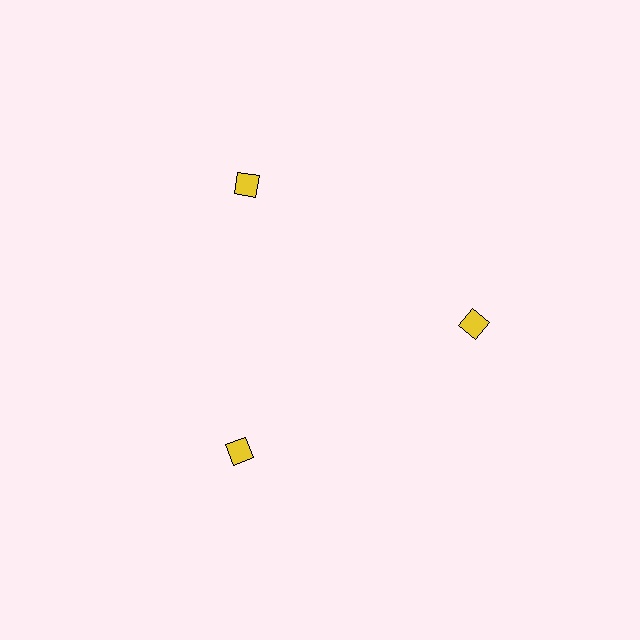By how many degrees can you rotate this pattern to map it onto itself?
The pattern maps onto itself every 120 degrees of rotation.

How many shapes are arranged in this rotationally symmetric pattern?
There are 3 shapes, arranged in 3 groups of 1.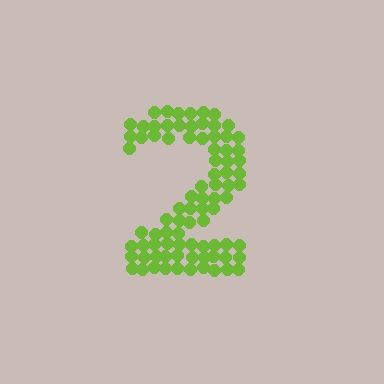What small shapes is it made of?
It is made of small circles.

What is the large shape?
The large shape is the digit 2.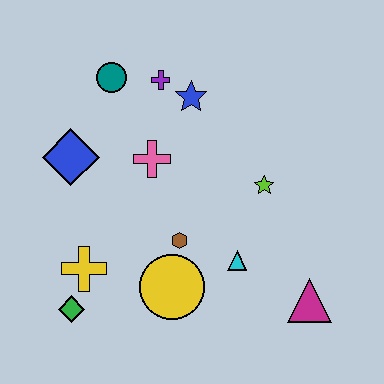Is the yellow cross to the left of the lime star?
Yes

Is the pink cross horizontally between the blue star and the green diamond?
Yes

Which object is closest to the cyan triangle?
The brown hexagon is closest to the cyan triangle.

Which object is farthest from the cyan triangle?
The teal circle is farthest from the cyan triangle.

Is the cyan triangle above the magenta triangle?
Yes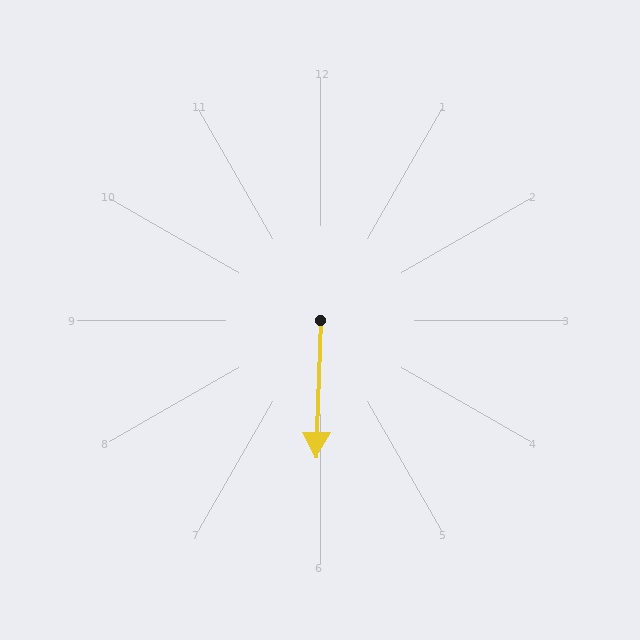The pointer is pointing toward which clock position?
Roughly 6 o'clock.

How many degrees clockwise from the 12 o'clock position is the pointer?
Approximately 182 degrees.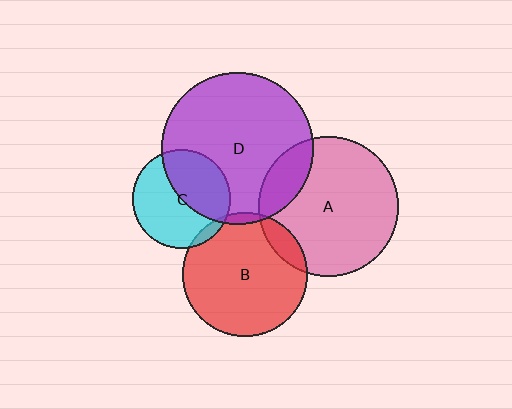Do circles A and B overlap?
Yes.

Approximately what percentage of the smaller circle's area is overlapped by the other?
Approximately 10%.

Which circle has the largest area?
Circle D (purple).